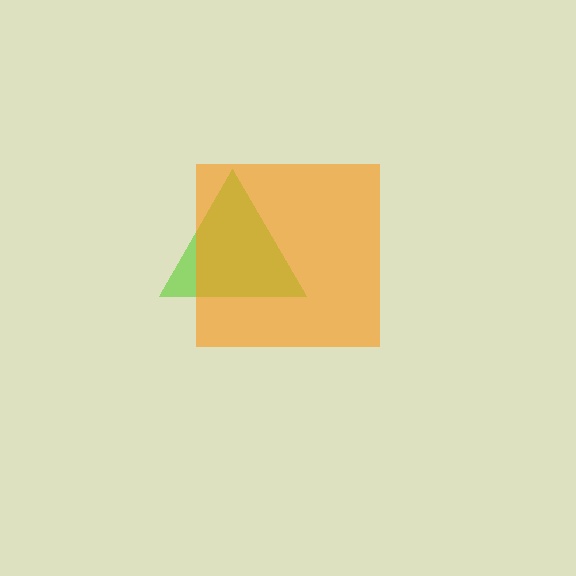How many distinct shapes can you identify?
There are 2 distinct shapes: a lime triangle, an orange square.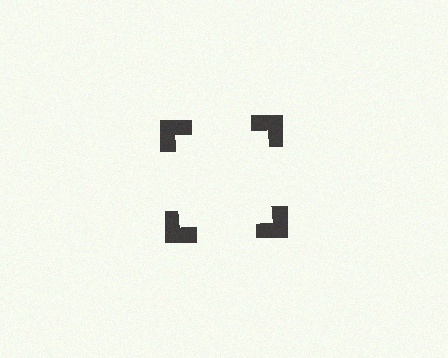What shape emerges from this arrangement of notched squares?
An illusory square — its edges are inferred from the aligned wedge cuts in the notched squares, not physically drawn.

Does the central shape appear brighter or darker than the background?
It typically appears slightly brighter than the background, even though no actual brightness change is drawn.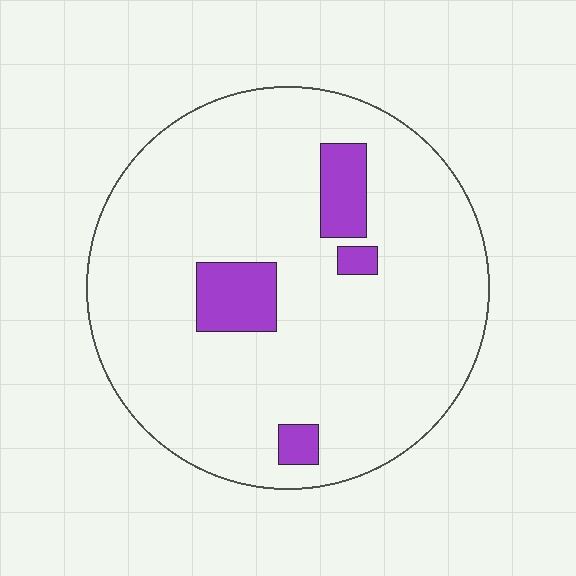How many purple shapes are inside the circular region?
4.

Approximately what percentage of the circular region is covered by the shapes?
Approximately 10%.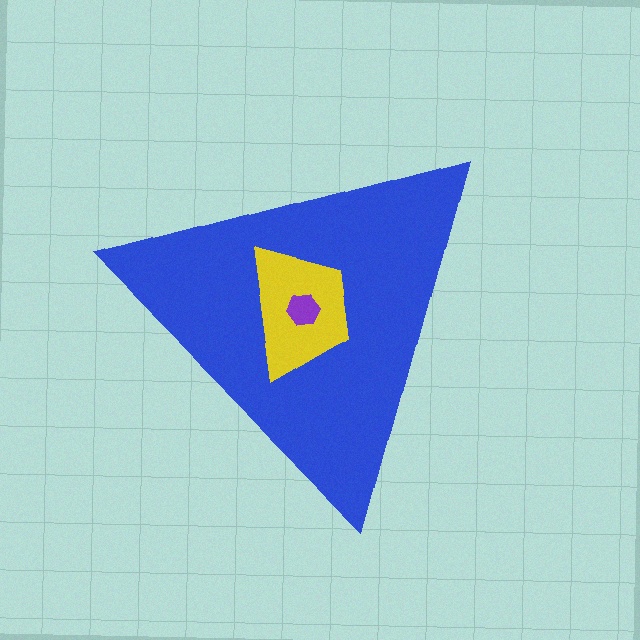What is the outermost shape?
The blue triangle.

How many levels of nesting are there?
3.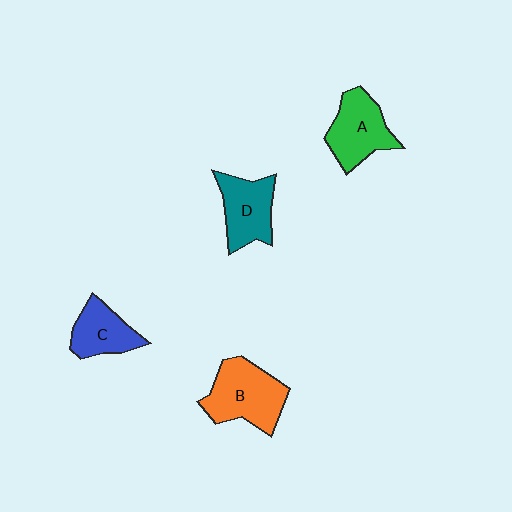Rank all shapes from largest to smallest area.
From largest to smallest: B (orange), A (green), D (teal), C (blue).